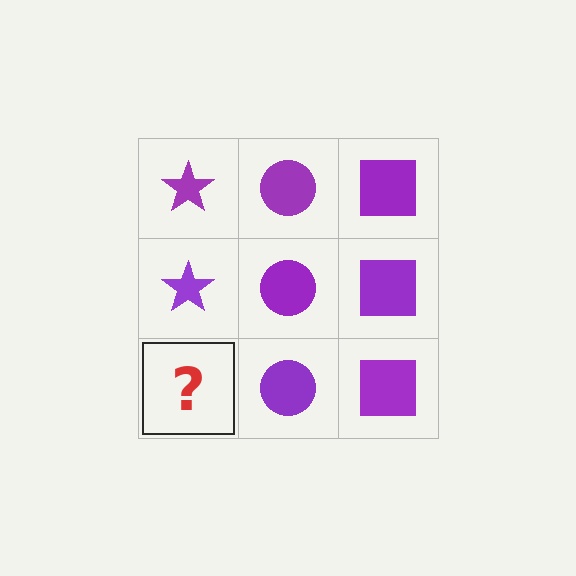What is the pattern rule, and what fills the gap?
The rule is that each column has a consistent shape. The gap should be filled with a purple star.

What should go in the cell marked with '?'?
The missing cell should contain a purple star.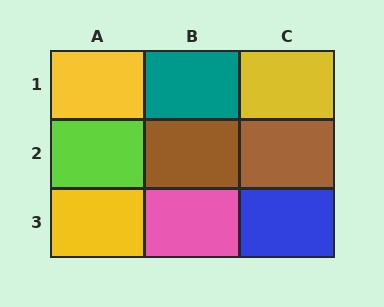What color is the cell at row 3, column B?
Pink.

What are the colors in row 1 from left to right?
Yellow, teal, yellow.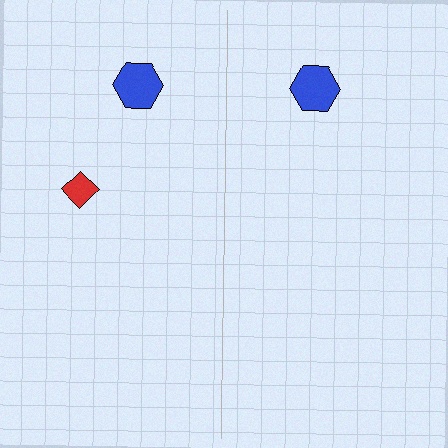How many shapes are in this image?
There are 3 shapes in this image.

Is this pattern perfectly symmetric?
No, the pattern is not perfectly symmetric. A red diamond is missing from the right side.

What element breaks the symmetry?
A red diamond is missing from the right side.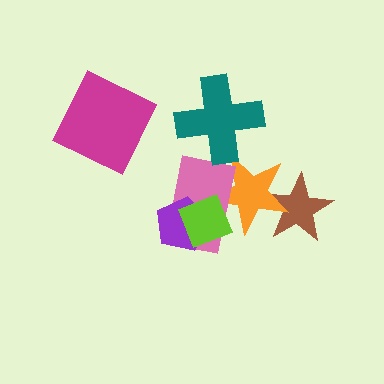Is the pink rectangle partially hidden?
Yes, it is partially covered by another shape.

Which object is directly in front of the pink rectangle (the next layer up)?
The purple pentagon is directly in front of the pink rectangle.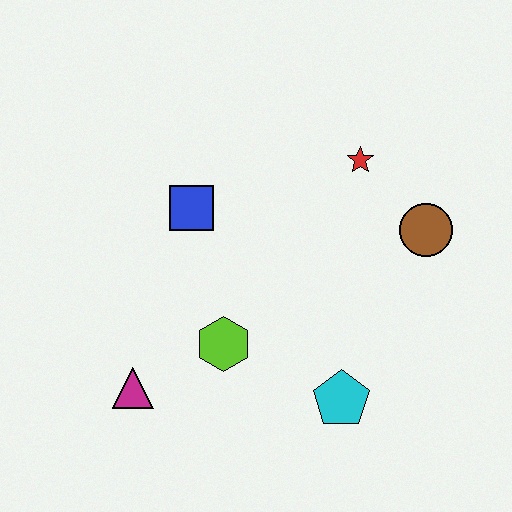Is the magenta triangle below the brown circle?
Yes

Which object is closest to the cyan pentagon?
The lime hexagon is closest to the cyan pentagon.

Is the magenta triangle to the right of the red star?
No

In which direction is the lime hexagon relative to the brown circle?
The lime hexagon is to the left of the brown circle.